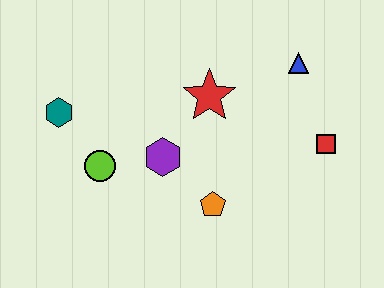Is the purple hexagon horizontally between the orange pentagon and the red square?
No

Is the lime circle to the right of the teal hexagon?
Yes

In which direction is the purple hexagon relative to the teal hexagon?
The purple hexagon is to the right of the teal hexagon.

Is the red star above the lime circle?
Yes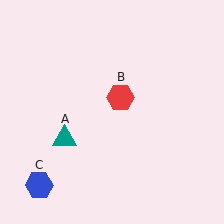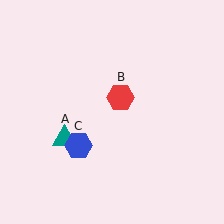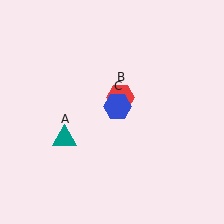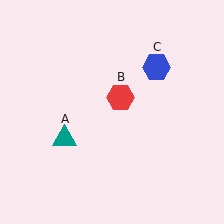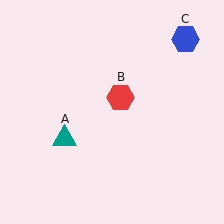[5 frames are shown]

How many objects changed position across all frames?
1 object changed position: blue hexagon (object C).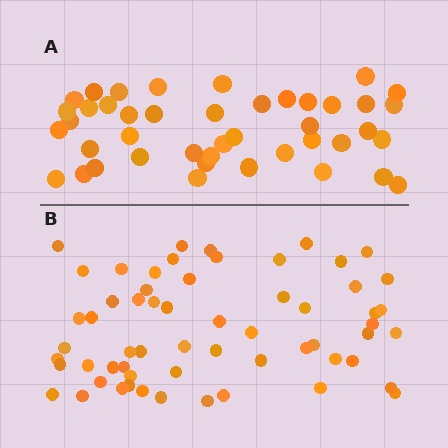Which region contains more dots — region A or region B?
Region B (the bottom region) has more dots.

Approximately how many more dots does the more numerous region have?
Region B has approximately 15 more dots than region A.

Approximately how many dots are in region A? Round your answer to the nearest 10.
About 40 dots. (The exact count is 43, which rounds to 40.)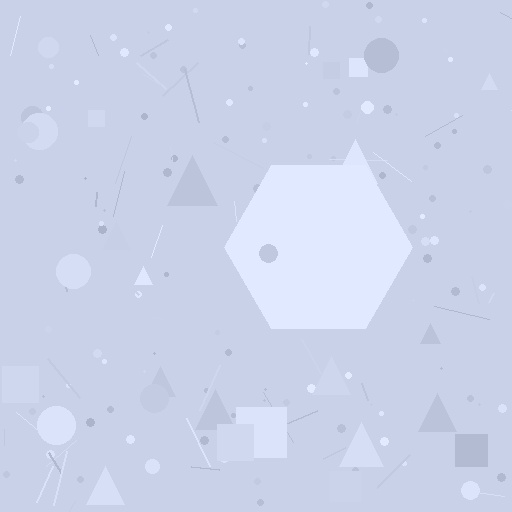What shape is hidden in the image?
A hexagon is hidden in the image.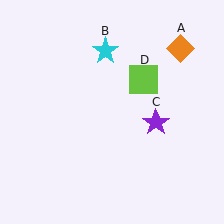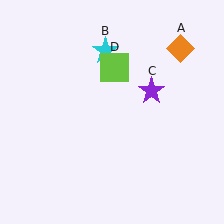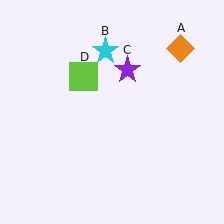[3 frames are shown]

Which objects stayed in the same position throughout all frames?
Orange diamond (object A) and cyan star (object B) remained stationary.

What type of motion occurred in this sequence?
The purple star (object C), lime square (object D) rotated counterclockwise around the center of the scene.